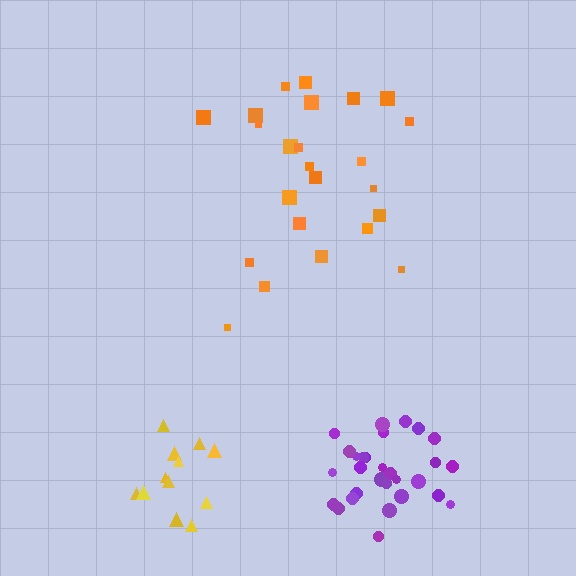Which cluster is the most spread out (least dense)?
Orange.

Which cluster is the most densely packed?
Purple.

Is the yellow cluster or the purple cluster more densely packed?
Purple.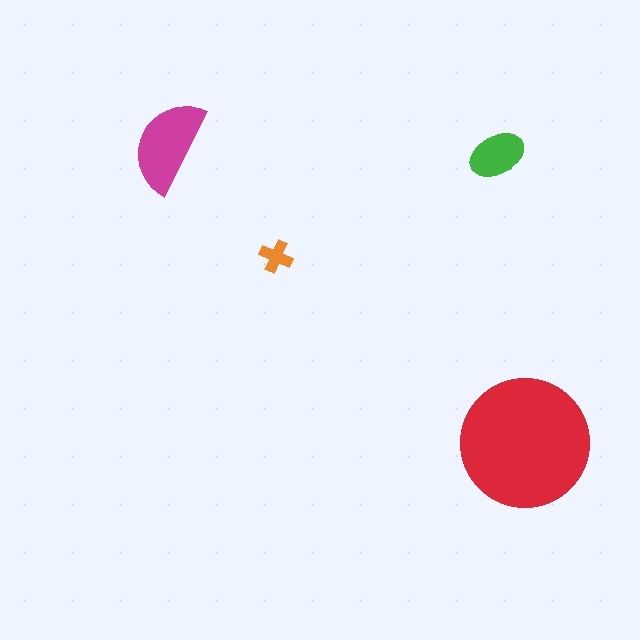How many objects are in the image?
There are 4 objects in the image.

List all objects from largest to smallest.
The red circle, the magenta semicircle, the green ellipse, the orange cross.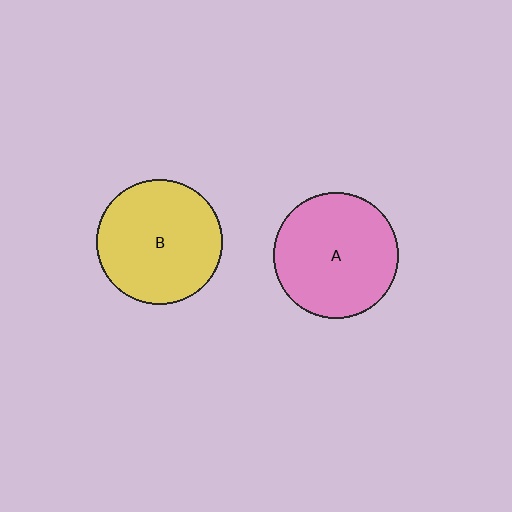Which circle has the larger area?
Circle B (yellow).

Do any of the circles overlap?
No, none of the circles overlap.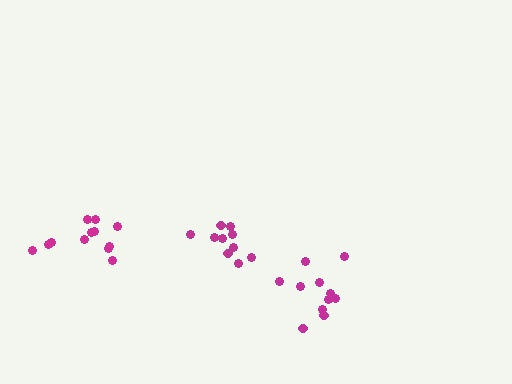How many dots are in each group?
Group 1: 10 dots, Group 2: 12 dots, Group 3: 11 dots (33 total).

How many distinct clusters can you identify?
There are 3 distinct clusters.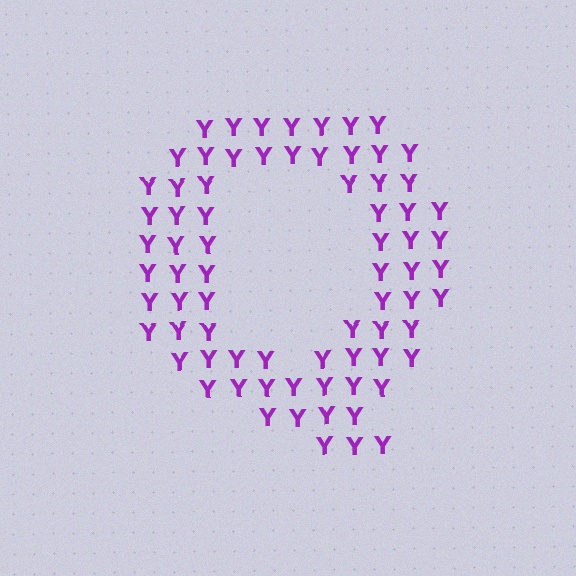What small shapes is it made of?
It is made of small letter Y's.